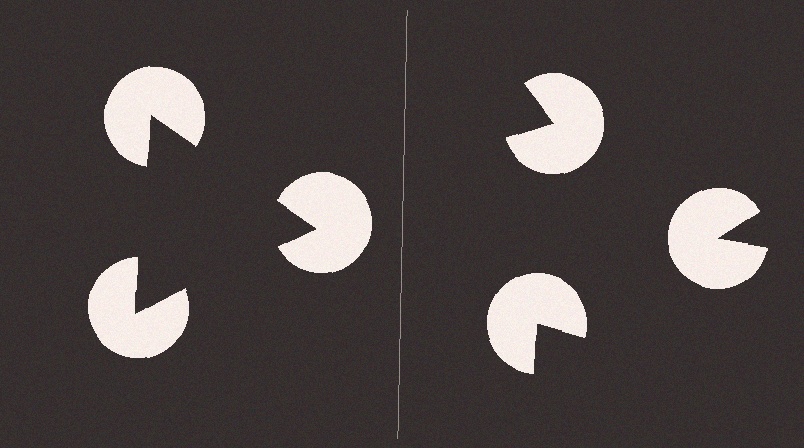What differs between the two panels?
The pac-man discs are positioned identically on both sides; only the wedge orientations differ. On the left they align to a triangle; on the right they are misaligned.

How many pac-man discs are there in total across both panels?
6 — 3 on each side.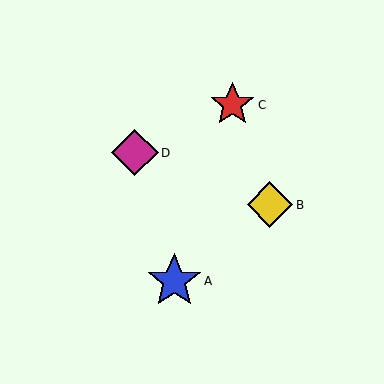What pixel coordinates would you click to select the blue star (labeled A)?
Click at (174, 281) to select the blue star A.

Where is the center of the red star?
The center of the red star is at (232, 105).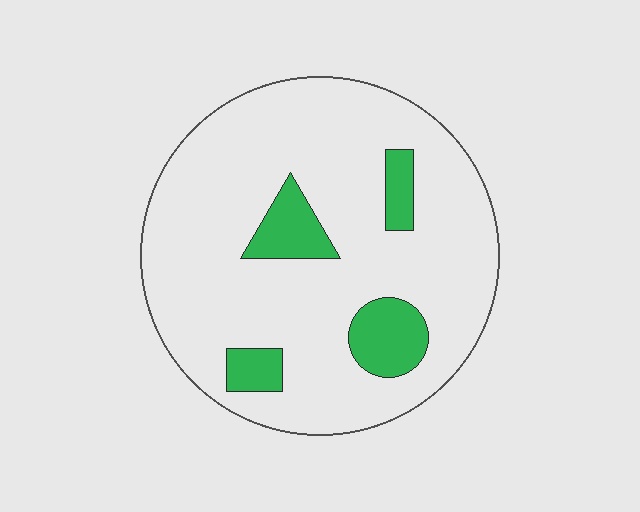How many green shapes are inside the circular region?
4.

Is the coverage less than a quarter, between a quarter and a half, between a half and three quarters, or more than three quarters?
Less than a quarter.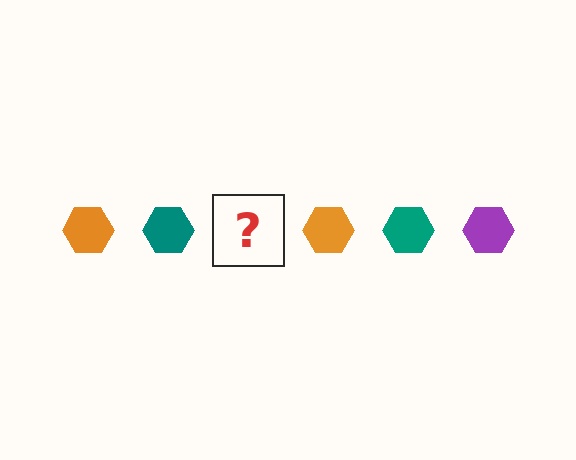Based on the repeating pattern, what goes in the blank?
The blank should be a purple hexagon.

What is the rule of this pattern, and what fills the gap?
The rule is that the pattern cycles through orange, teal, purple hexagons. The gap should be filled with a purple hexagon.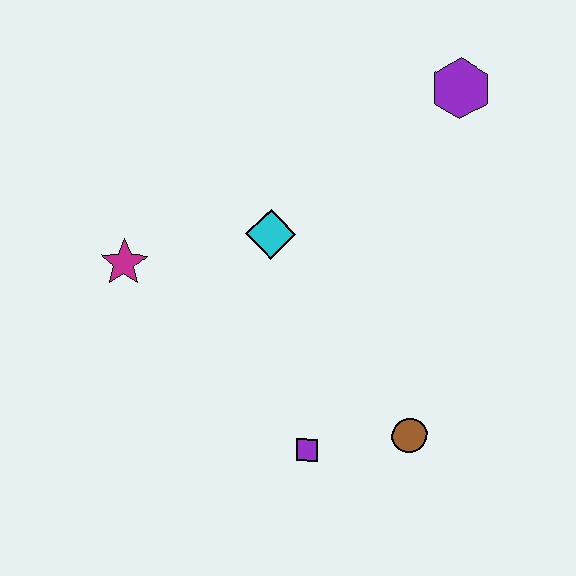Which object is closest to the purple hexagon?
The cyan diamond is closest to the purple hexagon.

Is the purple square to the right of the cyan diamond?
Yes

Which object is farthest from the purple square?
The purple hexagon is farthest from the purple square.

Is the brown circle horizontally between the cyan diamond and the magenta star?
No